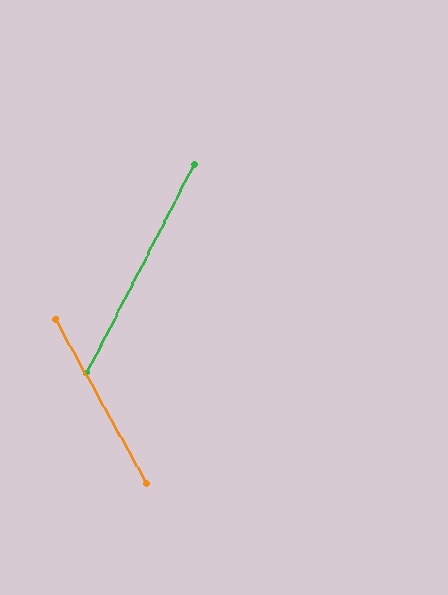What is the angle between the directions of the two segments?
Approximately 56 degrees.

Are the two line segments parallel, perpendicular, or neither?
Neither parallel nor perpendicular — they differ by about 56°.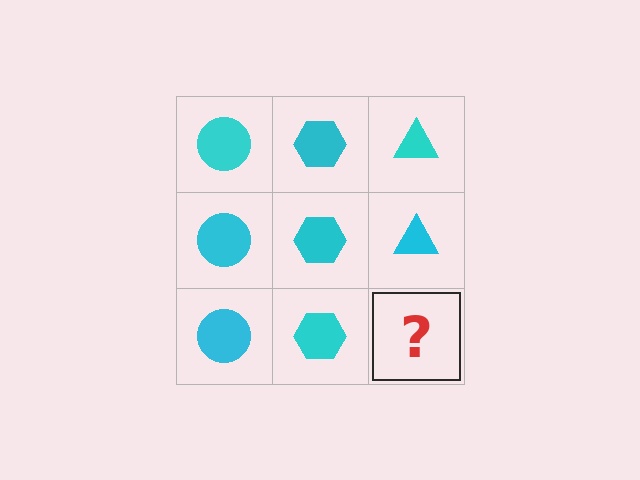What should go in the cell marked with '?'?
The missing cell should contain a cyan triangle.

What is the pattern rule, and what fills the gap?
The rule is that each column has a consistent shape. The gap should be filled with a cyan triangle.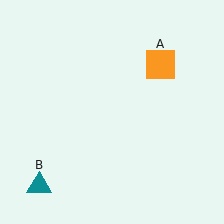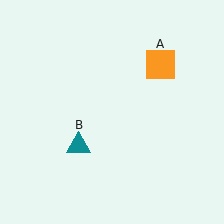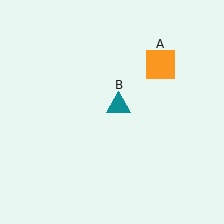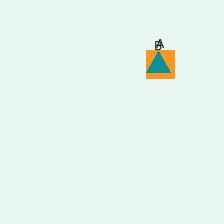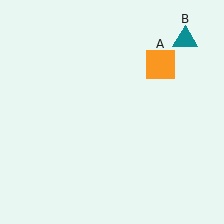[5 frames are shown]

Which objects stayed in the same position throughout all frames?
Orange square (object A) remained stationary.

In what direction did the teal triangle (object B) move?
The teal triangle (object B) moved up and to the right.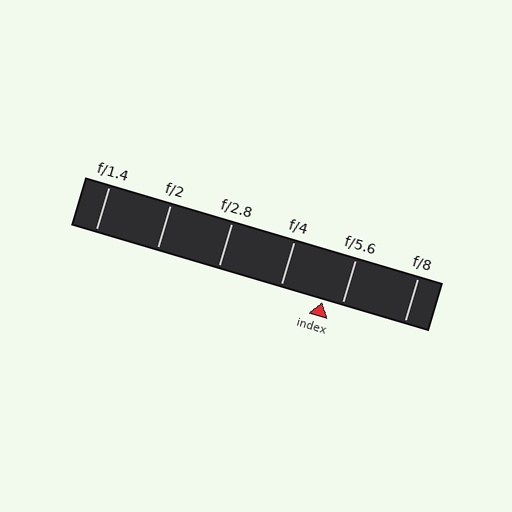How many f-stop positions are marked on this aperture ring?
There are 6 f-stop positions marked.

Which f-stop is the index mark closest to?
The index mark is closest to f/5.6.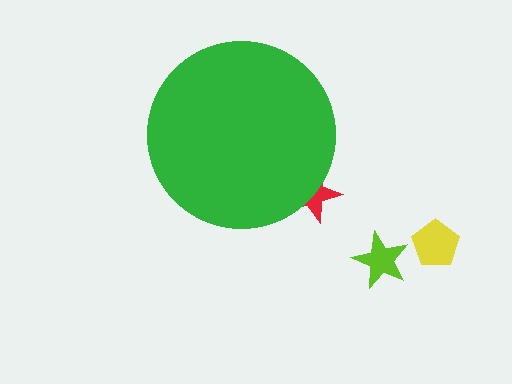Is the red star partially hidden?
Yes, the red star is partially hidden behind the green circle.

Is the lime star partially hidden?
No, the lime star is fully visible.